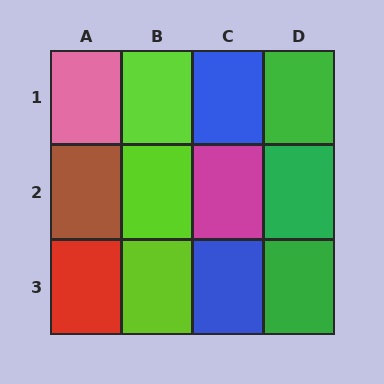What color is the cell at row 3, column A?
Red.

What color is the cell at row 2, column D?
Green.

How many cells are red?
1 cell is red.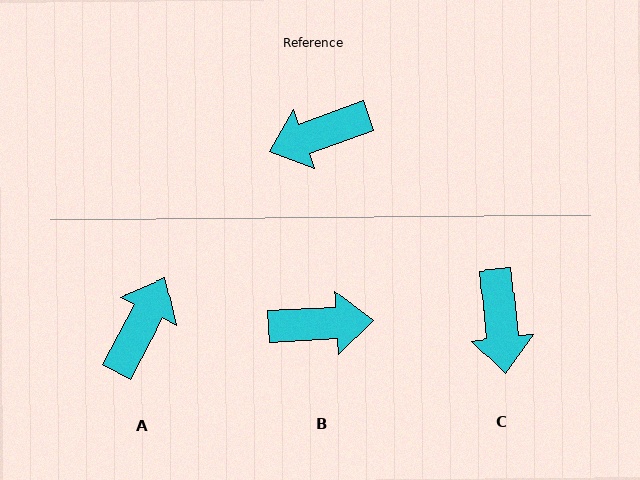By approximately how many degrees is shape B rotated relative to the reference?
Approximately 163 degrees counter-clockwise.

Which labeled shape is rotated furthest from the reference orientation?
B, about 163 degrees away.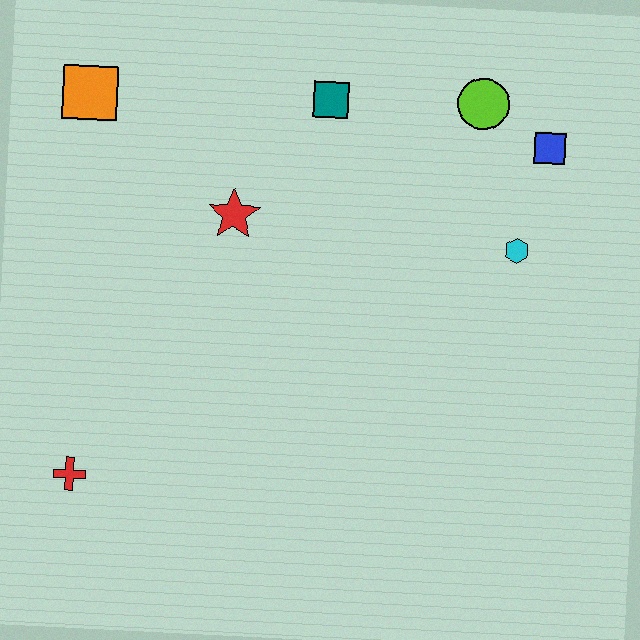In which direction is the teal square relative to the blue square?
The teal square is to the left of the blue square.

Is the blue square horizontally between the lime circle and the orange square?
No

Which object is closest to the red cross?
The red star is closest to the red cross.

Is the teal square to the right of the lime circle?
No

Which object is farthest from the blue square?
The red cross is farthest from the blue square.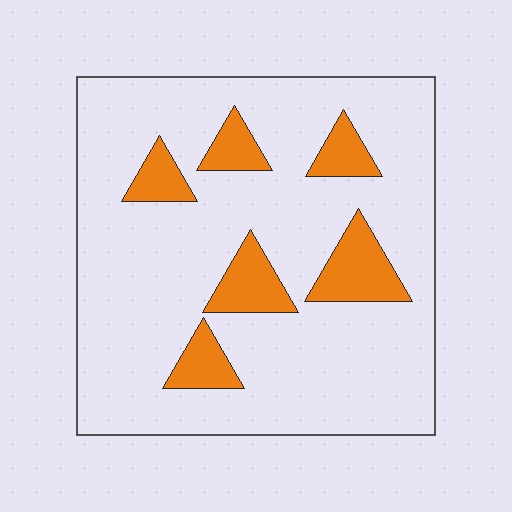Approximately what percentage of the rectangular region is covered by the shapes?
Approximately 15%.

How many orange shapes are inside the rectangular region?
6.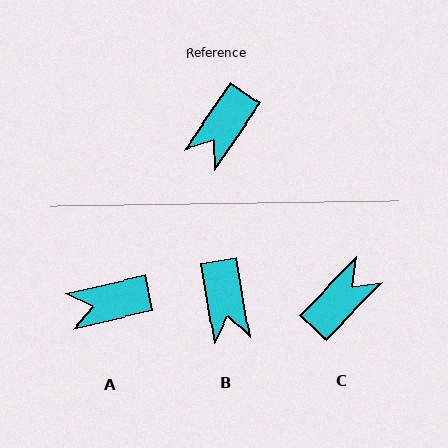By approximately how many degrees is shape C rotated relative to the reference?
Approximately 170 degrees counter-clockwise.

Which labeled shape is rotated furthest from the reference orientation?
C, about 170 degrees away.